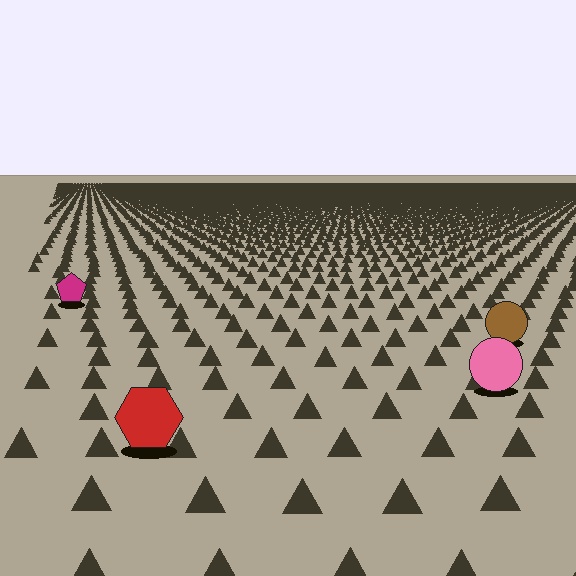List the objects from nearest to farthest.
From nearest to farthest: the red hexagon, the pink circle, the brown circle, the magenta pentagon.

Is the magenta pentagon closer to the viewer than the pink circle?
No. The pink circle is closer — you can tell from the texture gradient: the ground texture is coarser near it.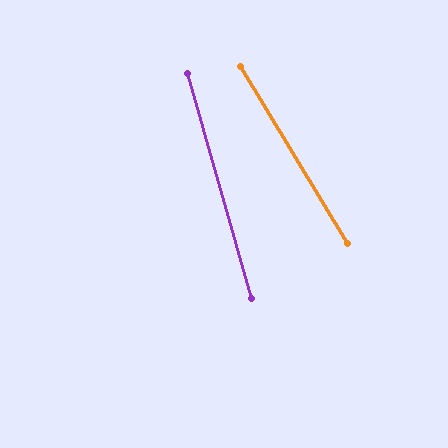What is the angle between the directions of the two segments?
Approximately 15 degrees.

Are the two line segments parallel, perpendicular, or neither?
Neither parallel nor perpendicular — they differ by about 15°.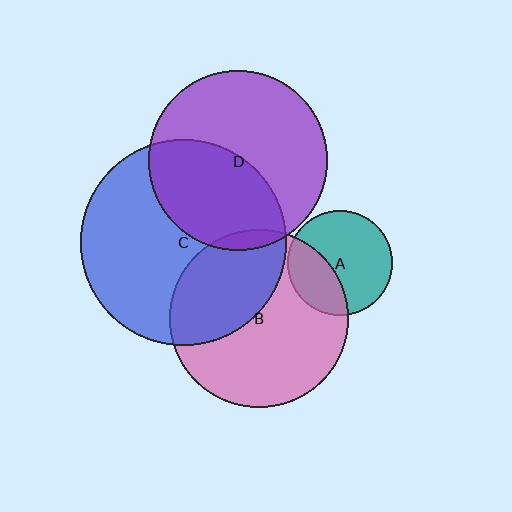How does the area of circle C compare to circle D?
Approximately 1.3 times.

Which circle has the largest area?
Circle C (blue).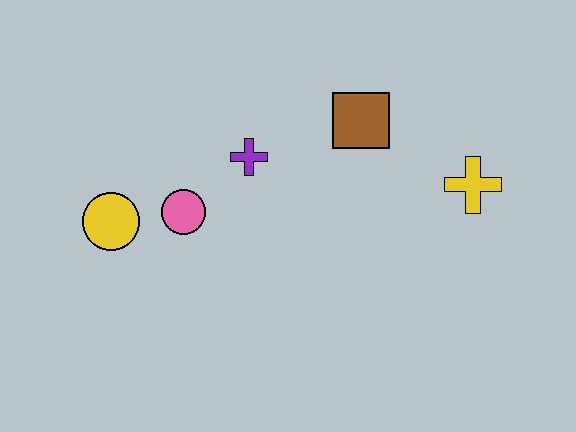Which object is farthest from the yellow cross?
The yellow circle is farthest from the yellow cross.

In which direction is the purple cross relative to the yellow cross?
The purple cross is to the left of the yellow cross.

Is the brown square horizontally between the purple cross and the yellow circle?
No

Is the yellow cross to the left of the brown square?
No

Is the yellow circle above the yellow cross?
No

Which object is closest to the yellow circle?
The pink circle is closest to the yellow circle.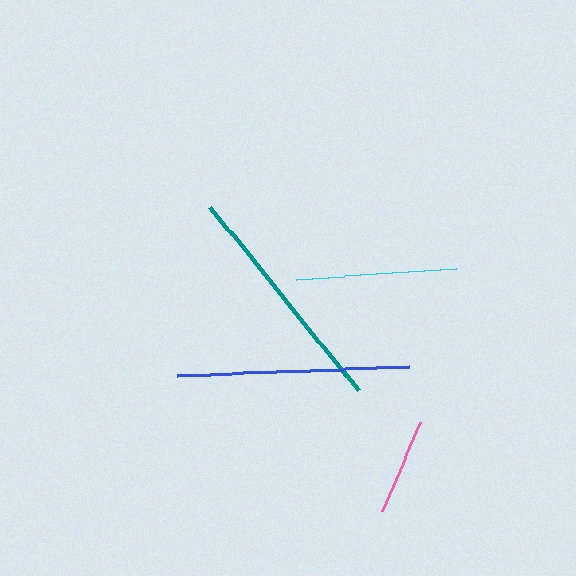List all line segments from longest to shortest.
From longest to shortest: teal, blue, cyan, pink.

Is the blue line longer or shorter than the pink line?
The blue line is longer than the pink line.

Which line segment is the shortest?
The pink line is the shortest at approximately 97 pixels.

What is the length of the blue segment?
The blue segment is approximately 232 pixels long.